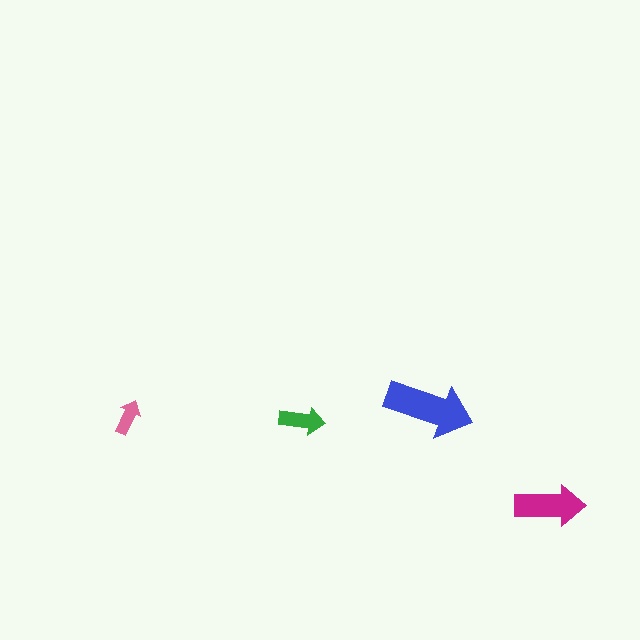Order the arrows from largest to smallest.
the blue one, the magenta one, the green one, the pink one.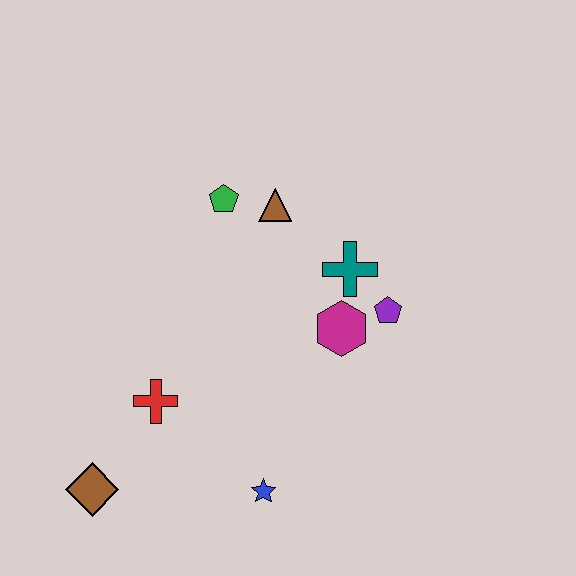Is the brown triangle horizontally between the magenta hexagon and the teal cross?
No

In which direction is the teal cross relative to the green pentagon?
The teal cross is to the right of the green pentagon.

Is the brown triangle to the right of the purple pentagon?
No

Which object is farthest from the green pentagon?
The brown diamond is farthest from the green pentagon.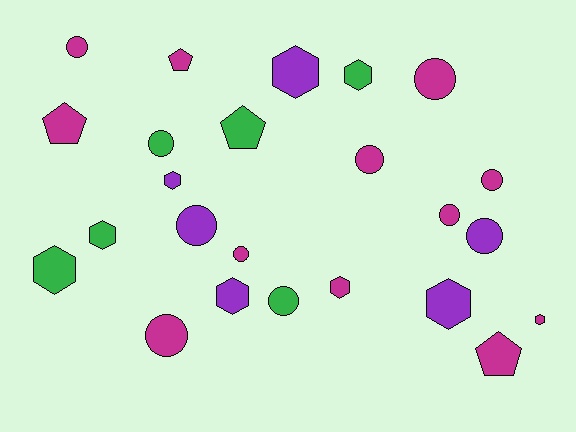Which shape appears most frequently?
Circle, with 11 objects.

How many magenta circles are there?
There are 7 magenta circles.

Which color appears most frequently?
Magenta, with 12 objects.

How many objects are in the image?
There are 24 objects.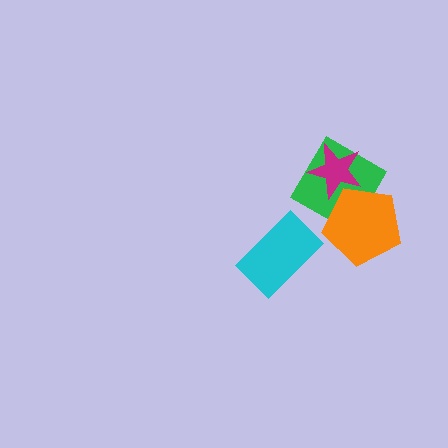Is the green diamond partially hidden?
Yes, it is partially covered by another shape.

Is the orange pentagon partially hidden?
Yes, it is partially covered by another shape.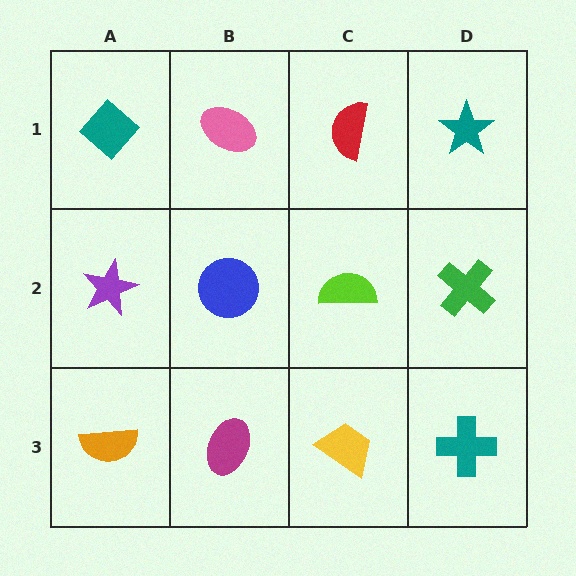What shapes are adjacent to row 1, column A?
A purple star (row 2, column A), a pink ellipse (row 1, column B).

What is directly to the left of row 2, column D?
A lime semicircle.